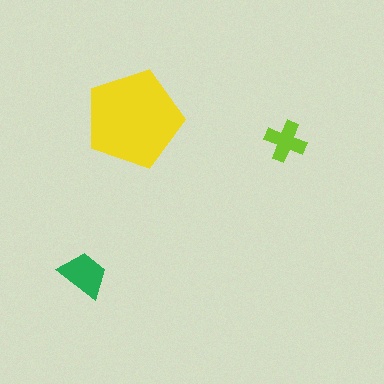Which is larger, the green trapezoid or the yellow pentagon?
The yellow pentagon.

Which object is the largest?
The yellow pentagon.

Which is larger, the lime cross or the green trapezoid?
The green trapezoid.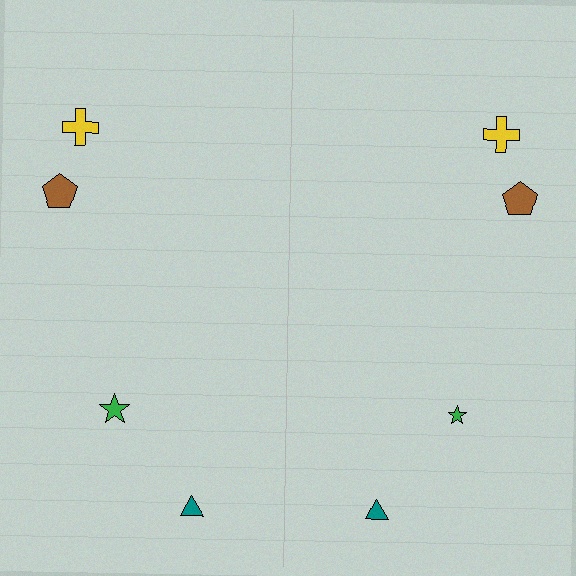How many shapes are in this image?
There are 8 shapes in this image.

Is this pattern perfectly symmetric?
No, the pattern is not perfectly symmetric. The green star on the right side has a different size than its mirror counterpart.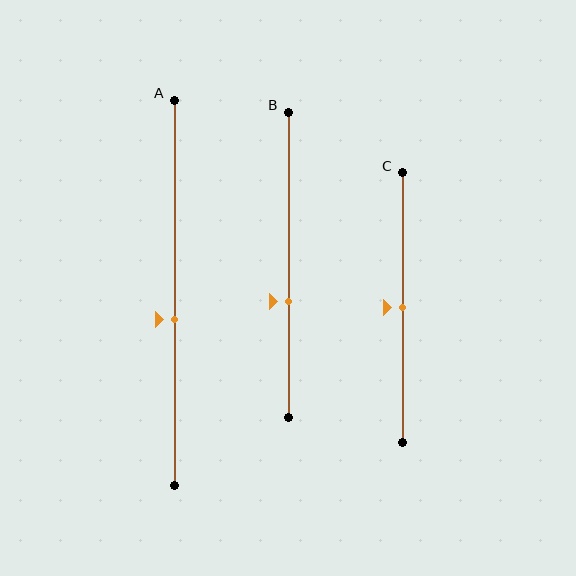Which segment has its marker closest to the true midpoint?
Segment C has its marker closest to the true midpoint.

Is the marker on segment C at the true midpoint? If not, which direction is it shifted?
Yes, the marker on segment C is at the true midpoint.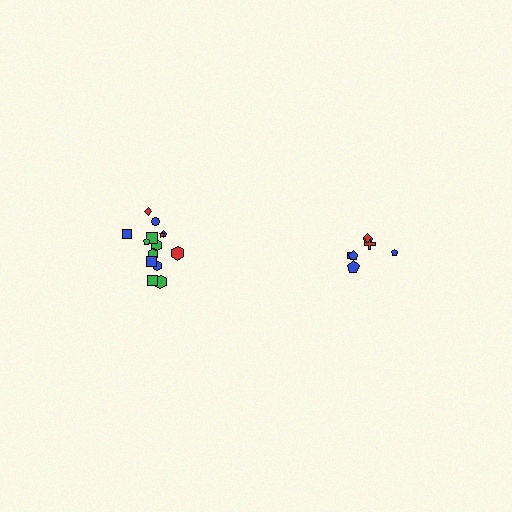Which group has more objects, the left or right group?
The left group.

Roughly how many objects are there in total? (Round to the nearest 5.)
Roughly 20 objects in total.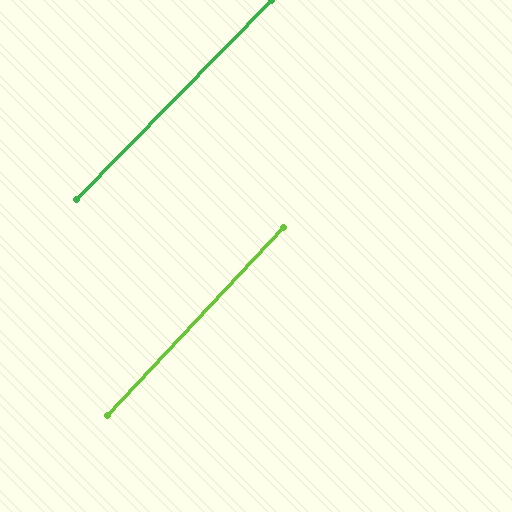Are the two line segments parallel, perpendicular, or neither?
Parallel — their directions differ by only 1.4°.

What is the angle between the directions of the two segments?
Approximately 1 degree.